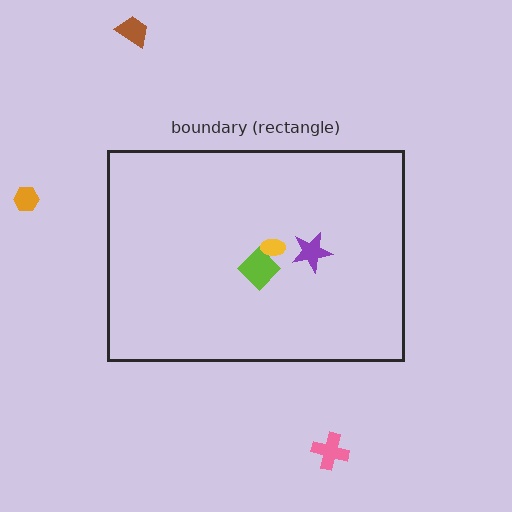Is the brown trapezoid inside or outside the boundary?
Outside.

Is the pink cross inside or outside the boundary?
Outside.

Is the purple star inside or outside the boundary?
Inside.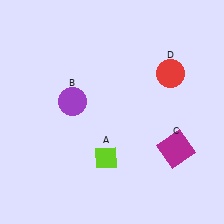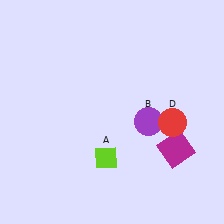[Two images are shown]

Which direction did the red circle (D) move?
The red circle (D) moved down.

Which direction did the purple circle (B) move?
The purple circle (B) moved right.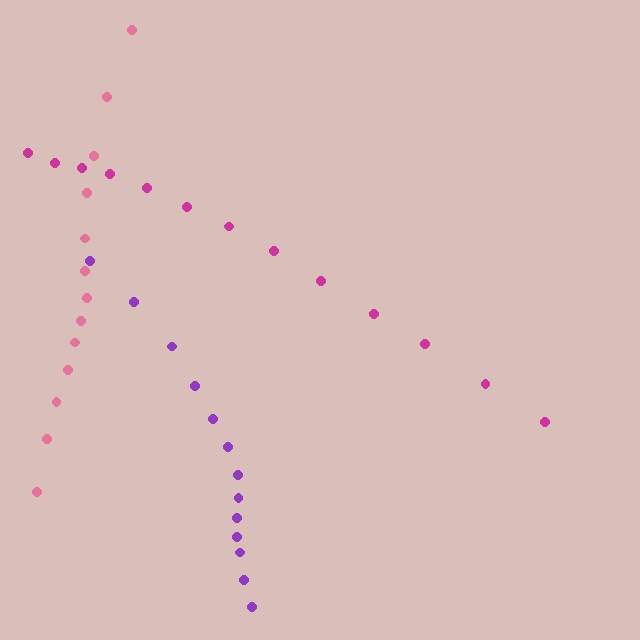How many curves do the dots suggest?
There are 3 distinct paths.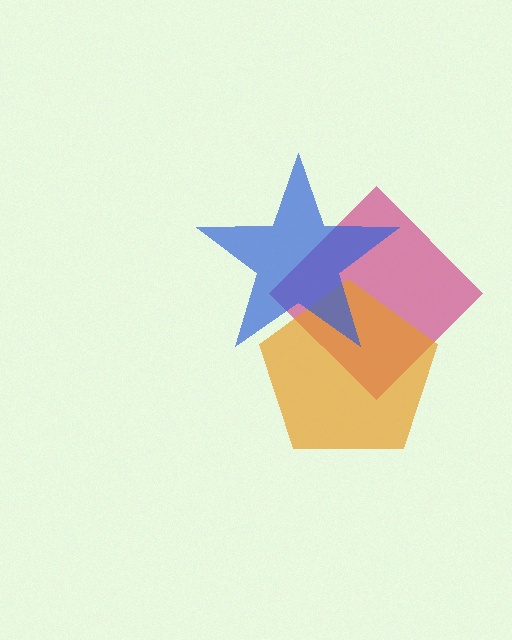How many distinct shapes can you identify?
There are 3 distinct shapes: a magenta diamond, an orange pentagon, a blue star.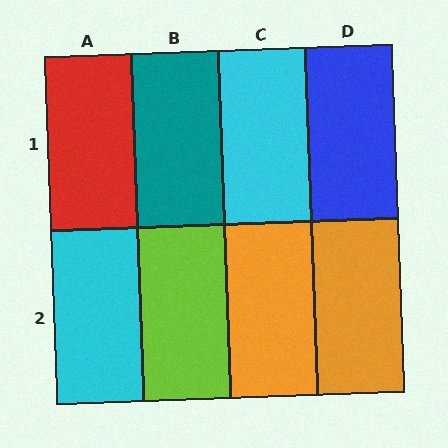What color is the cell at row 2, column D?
Orange.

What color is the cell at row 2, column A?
Cyan.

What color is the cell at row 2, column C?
Orange.